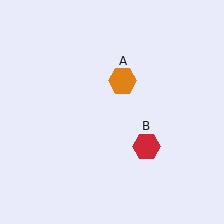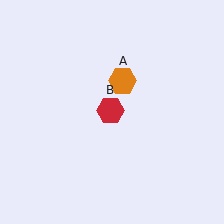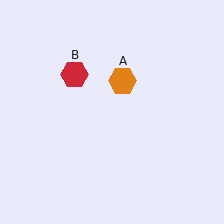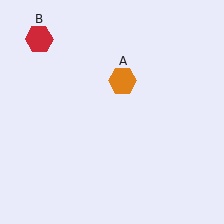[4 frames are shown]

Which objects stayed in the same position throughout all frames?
Orange hexagon (object A) remained stationary.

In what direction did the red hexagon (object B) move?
The red hexagon (object B) moved up and to the left.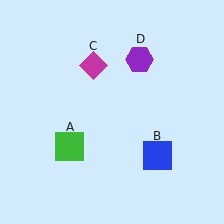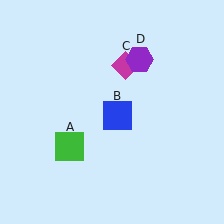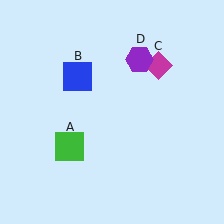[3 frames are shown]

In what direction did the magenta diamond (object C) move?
The magenta diamond (object C) moved right.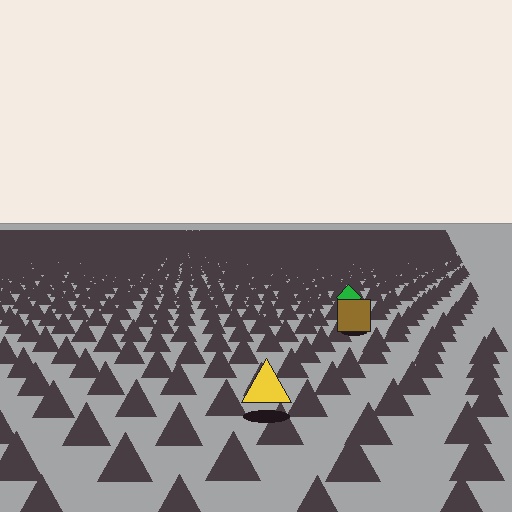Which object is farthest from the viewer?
The green diamond is farthest from the viewer. It appears smaller and the ground texture around it is denser.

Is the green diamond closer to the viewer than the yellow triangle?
No. The yellow triangle is closer — you can tell from the texture gradient: the ground texture is coarser near it.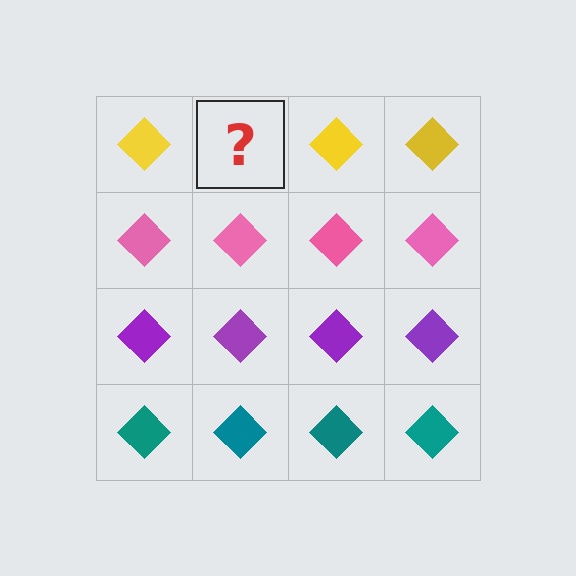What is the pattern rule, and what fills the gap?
The rule is that each row has a consistent color. The gap should be filled with a yellow diamond.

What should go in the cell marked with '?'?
The missing cell should contain a yellow diamond.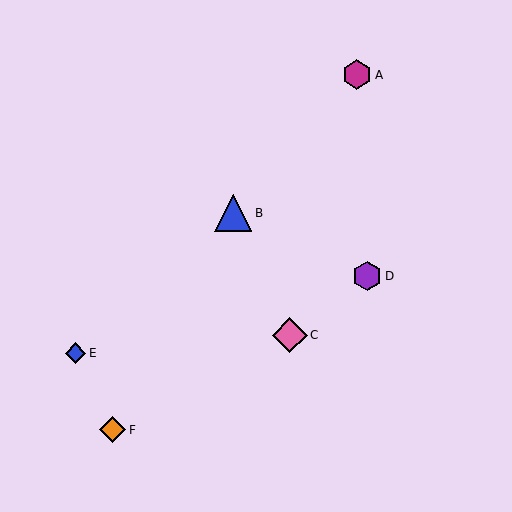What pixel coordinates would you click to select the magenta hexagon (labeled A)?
Click at (357, 75) to select the magenta hexagon A.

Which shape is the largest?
The blue triangle (labeled B) is the largest.